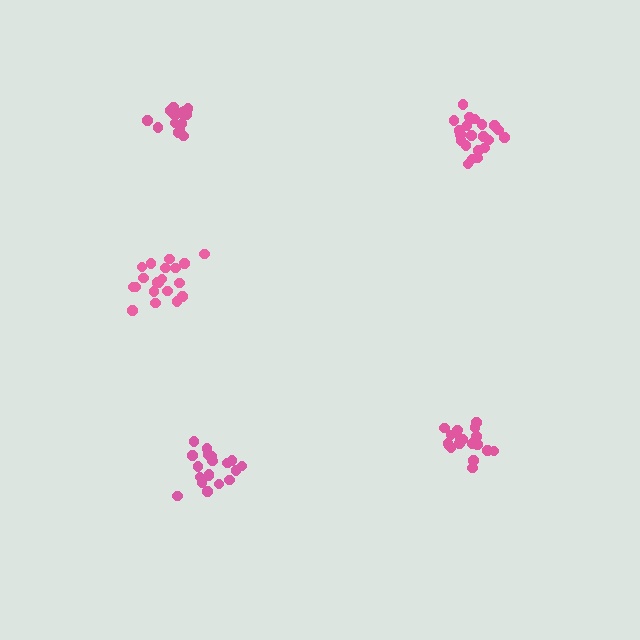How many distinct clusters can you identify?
There are 5 distinct clusters.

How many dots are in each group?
Group 1: 18 dots, Group 2: 16 dots, Group 3: 19 dots, Group 4: 21 dots, Group 5: 20 dots (94 total).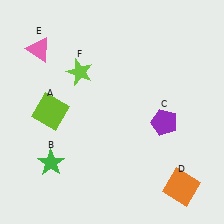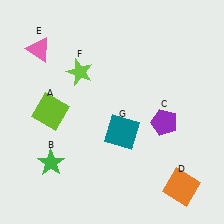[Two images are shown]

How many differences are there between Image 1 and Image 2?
There is 1 difference between the two images.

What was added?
A teal square (G) was added in Image 2.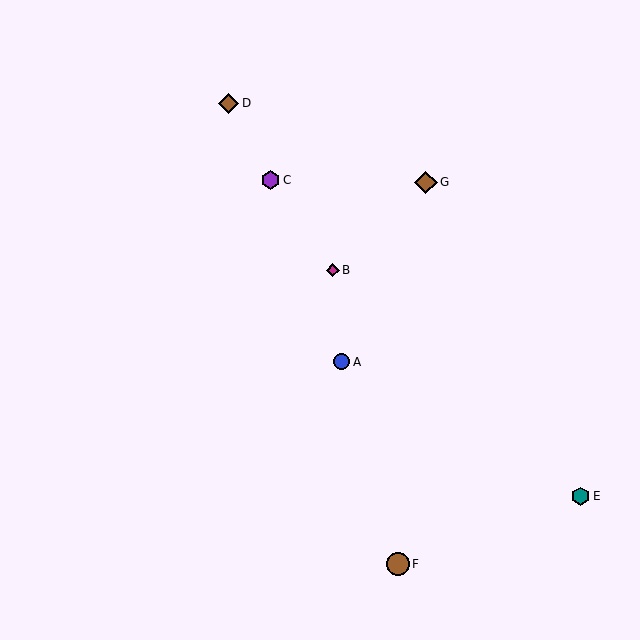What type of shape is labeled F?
Shape F is a brown circle.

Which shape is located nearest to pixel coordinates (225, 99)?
The brown diamond (labeled D) at (229, 103) is nearest to that location.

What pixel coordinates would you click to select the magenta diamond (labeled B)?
Click at (333, 270) to select the magenta diamond B.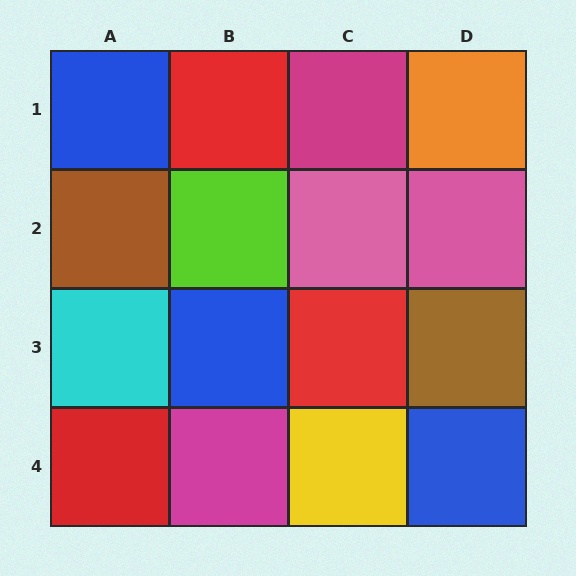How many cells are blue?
3 cells are blue.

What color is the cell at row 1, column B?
Red.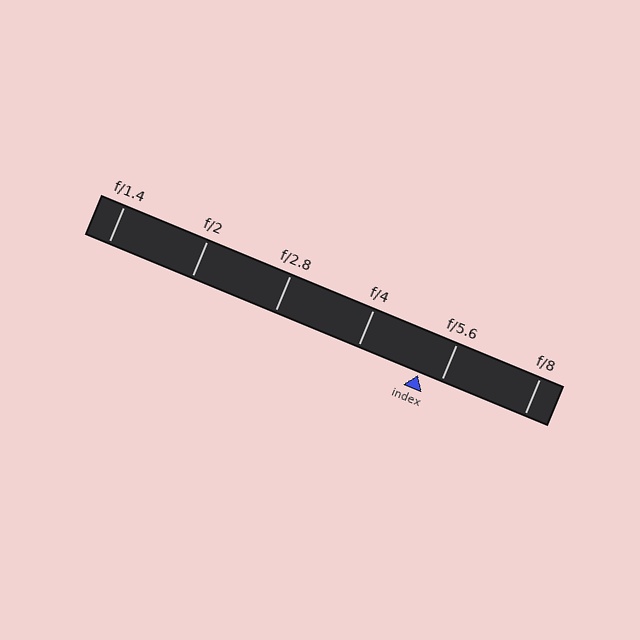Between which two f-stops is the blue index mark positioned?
The index mark is between f/4 and f/5.6.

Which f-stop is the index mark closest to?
The index mark is closest to f/5.6.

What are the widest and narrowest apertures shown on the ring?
The widest aperture shown is f/1.4 and the narrowest is f/8.